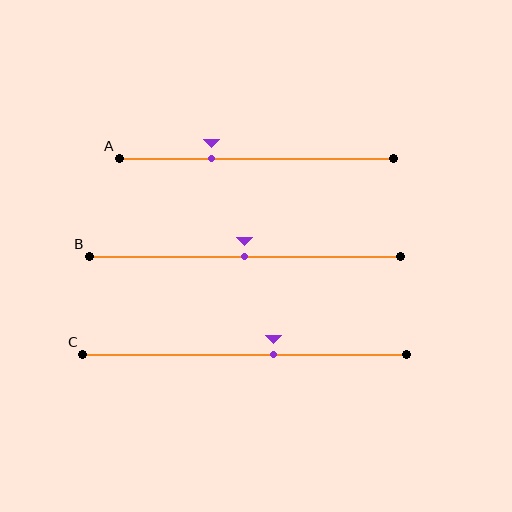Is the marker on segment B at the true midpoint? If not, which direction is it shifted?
Yes, the marker on segment B is at the true midpoint.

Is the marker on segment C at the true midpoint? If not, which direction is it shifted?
No, the marker on segment C is shifted to the right by about 9% of the segment length.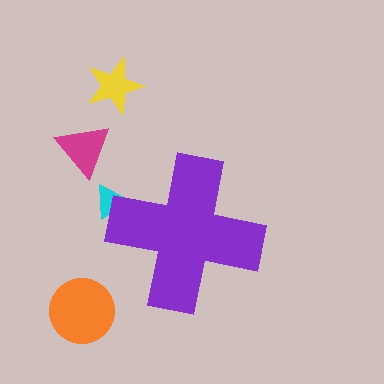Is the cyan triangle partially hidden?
Yes, the cyan triangle is partially hidden behind the purple cross.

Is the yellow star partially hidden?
No, the yellow star is fully visible.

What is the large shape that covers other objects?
A purple cross.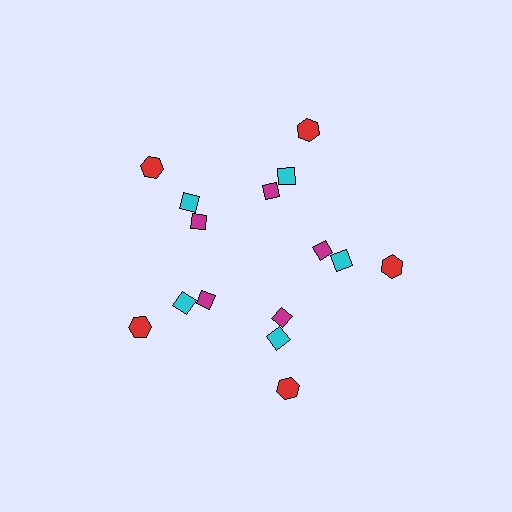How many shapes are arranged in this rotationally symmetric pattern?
There are 15 shapes, arranged in 5 groups of 3.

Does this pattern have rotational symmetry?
Yes, this pattern has 5-fold rotational symmetry. It looks the same after rotating 72 degrees around the center.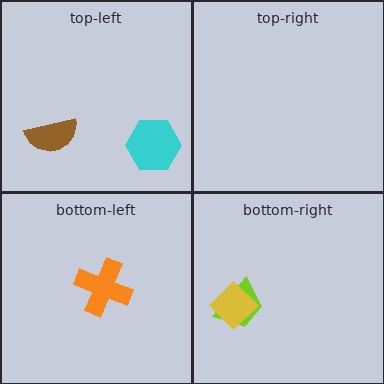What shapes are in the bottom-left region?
The orange cross.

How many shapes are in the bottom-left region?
1.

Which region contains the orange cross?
The bottom-left region.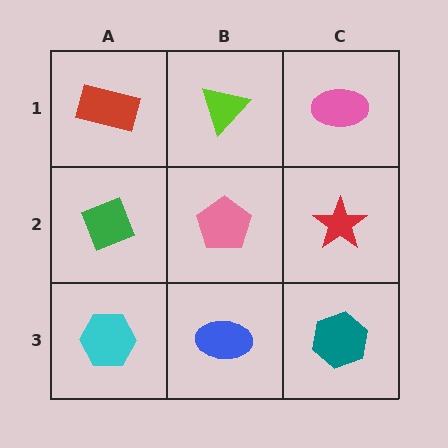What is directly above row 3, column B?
A pink pentagon.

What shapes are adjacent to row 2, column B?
A lime triangle (row 1, column B), a blue ellipse (row 3, column B), a green diamond (row 2, column A), a red star (row 2, column C).